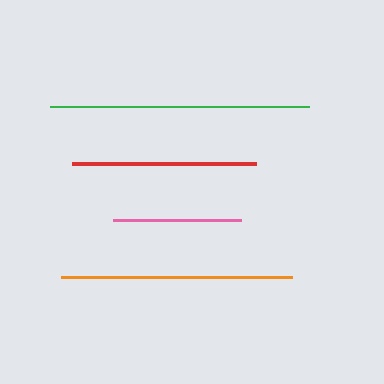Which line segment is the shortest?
The pink line is the shortest at approximately 127 pixels.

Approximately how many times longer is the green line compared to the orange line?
The green line is approximately 1.1 times the length of the orange line.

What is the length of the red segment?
The red segment is approximately 184 pixels long.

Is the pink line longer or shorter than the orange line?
The orange line is longer than the pink line.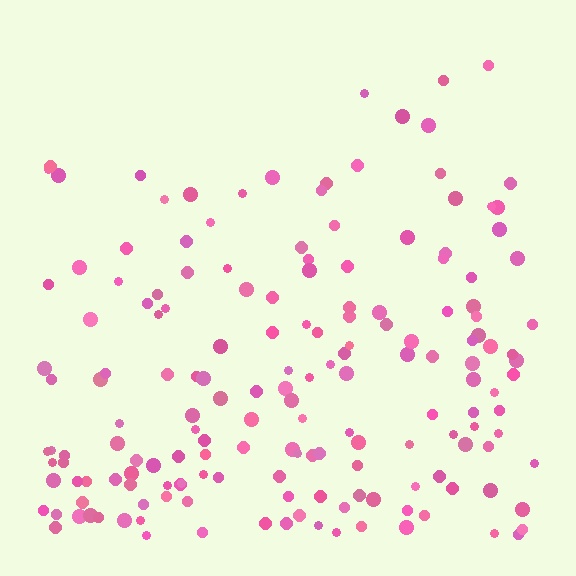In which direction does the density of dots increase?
From top to bottom, with the bottom side densest.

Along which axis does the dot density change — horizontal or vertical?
Vertical.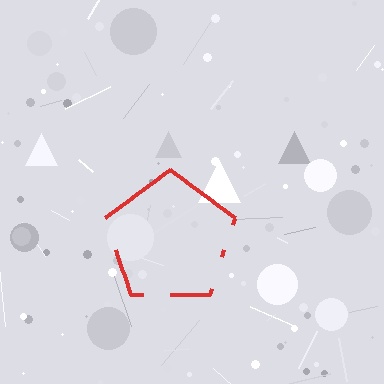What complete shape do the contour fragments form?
The contour fragments form a pentagon.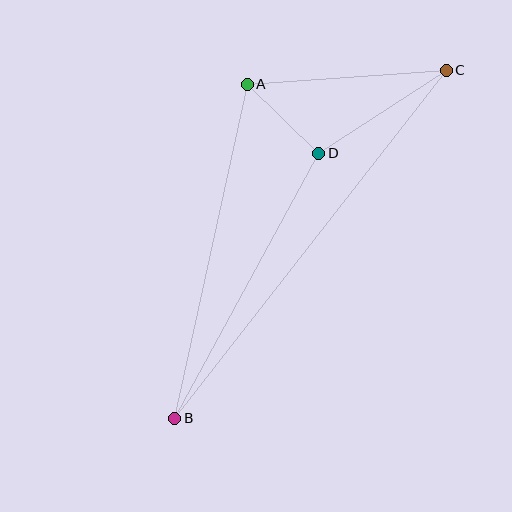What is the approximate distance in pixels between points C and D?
The distance between C and D is approximately 152 pixels.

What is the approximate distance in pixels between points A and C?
The distance between A and C is approximately 200 pixels.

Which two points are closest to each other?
Points A and D are closest to each other.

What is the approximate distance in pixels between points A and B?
The distance between A and B is approximately 342 pixels.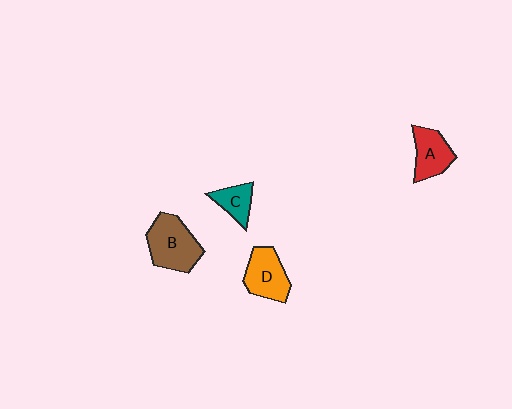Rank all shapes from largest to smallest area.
From largest to smallest: B (brown), D (orange), A (red), C (teal).